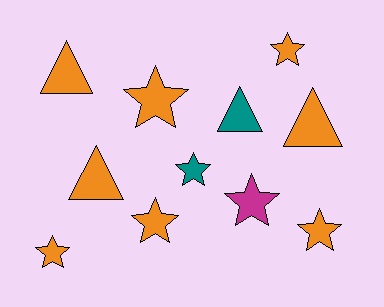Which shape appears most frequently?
Star, with 7 objects.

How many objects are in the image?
There are 11 objects.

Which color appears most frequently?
Orange, with 8 objects.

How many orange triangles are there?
There are 3 orange triangles.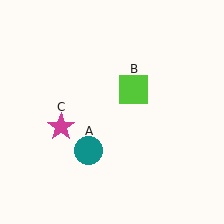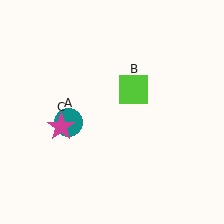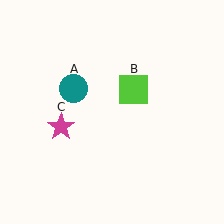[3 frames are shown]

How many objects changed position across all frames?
1 object changed position: teal circle (object A).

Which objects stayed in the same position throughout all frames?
Lime square (object B) and magenta star (object C) remained stationary.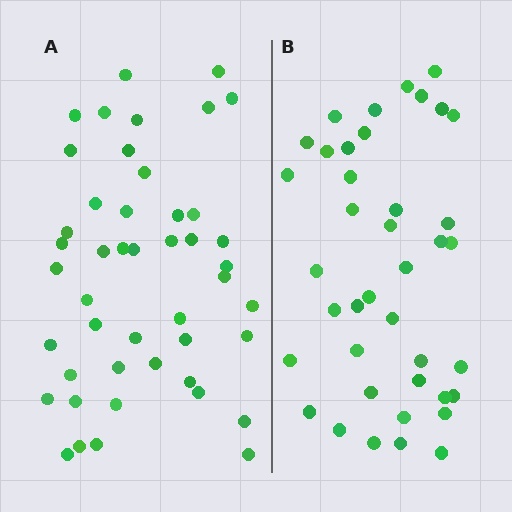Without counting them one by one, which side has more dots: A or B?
Region A (the left region) has more dots.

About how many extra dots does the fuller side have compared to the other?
Region A has about 6 more dots than region B.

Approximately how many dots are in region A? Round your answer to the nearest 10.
About 50 dots. (The exact count is 46, which rounds to 50.)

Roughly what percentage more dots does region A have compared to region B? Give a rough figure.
About 15% more.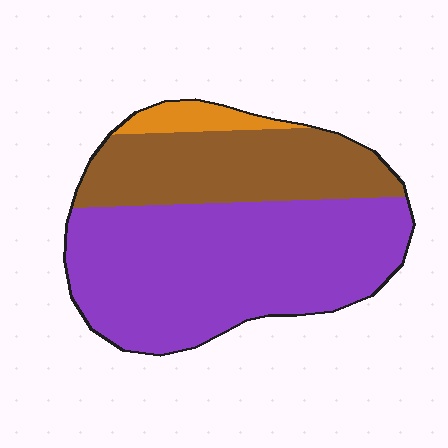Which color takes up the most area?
Purple, at roughly 60%.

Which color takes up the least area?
Orange, at roughly 5%.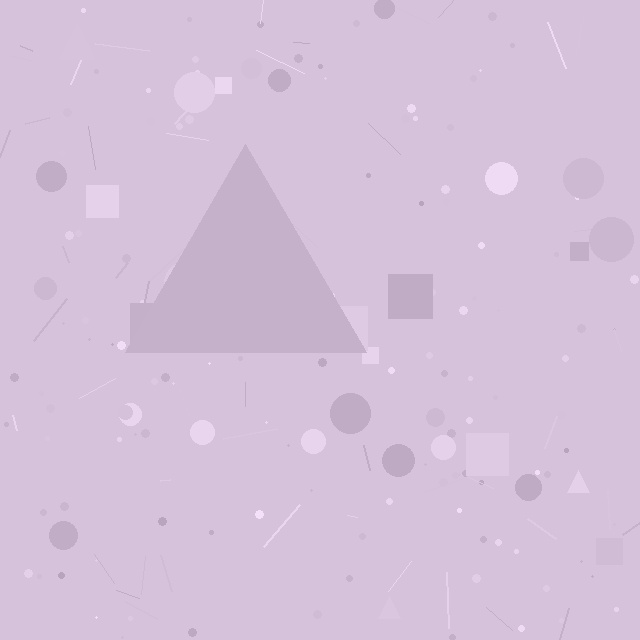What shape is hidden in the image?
A triangle is hidden in the image.